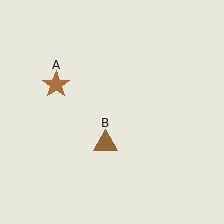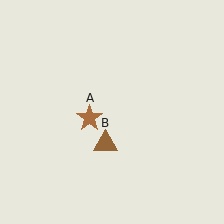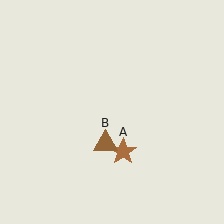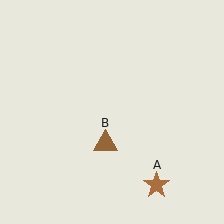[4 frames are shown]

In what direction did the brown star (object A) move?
The brown star (object A) moved down and to the right.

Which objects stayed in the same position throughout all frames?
Brown triangle (object B) remained stationary.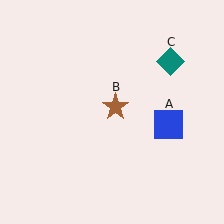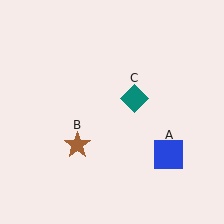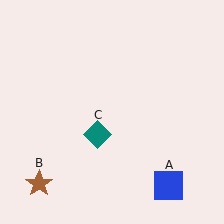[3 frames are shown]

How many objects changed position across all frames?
3 objects changed position: blue square (object A), brown star (object B), teal diamond (object C).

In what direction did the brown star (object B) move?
The brown star (object B) moved down and to the left.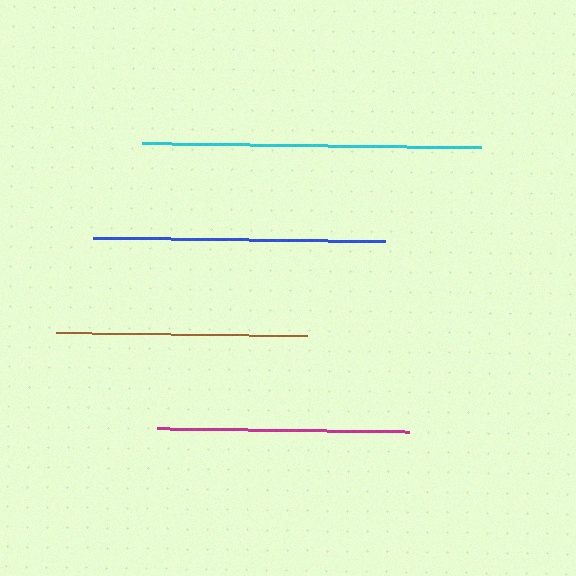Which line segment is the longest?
The cyan line is the longest at approximately 340 pixels.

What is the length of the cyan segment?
The cyan segment is approximately 340 pixels long.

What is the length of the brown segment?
The brown segment is approximately 251 pixels long.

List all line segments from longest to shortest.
From longest to shortest: cyan, blue, magenta, brown.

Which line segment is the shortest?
The brown line is the shortest at approximately 251 pixels.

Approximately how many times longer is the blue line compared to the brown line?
The blue line is approximately 1.2 times the length of the brown line.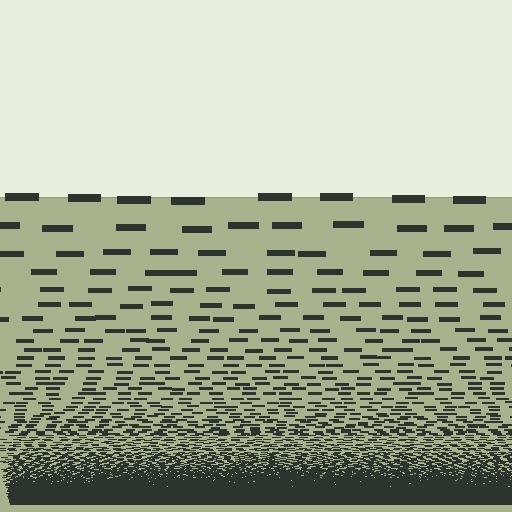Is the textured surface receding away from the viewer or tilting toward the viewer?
The surface appears to tilt toward the viewer. Texture elements get larger and sparser toward the top.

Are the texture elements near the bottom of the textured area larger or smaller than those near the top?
Smaller. The gradient is inverted — elements near the bottom are smaller and denser.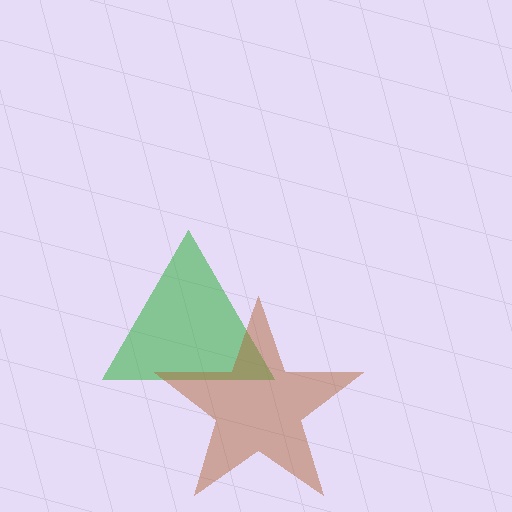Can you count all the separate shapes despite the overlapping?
Yes, there are 2 separate shapes.